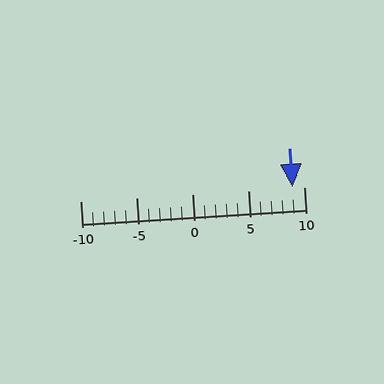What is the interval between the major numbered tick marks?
The major tick marks are spaced 5 units apart.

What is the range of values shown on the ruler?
The ruler shows values from -10 to 10.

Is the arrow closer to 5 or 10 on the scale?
The arrow is closer to 10.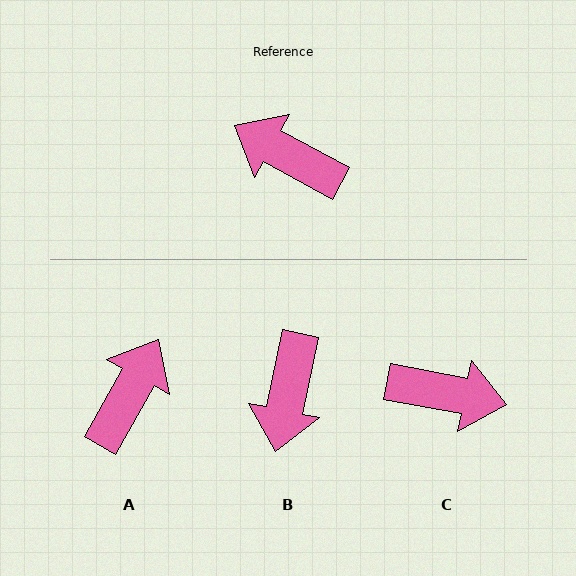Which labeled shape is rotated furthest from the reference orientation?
C, about 162 degrees away.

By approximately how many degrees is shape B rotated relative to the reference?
Approximately 107 degrees counter-clockwise.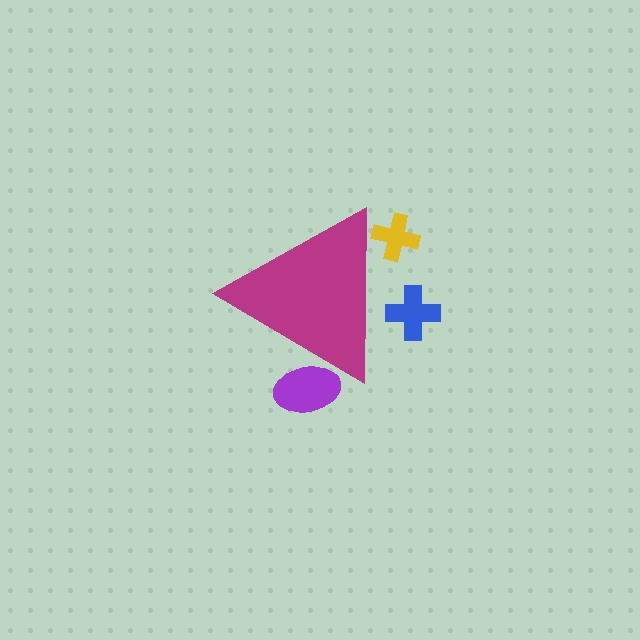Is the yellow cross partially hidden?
Yes, the yellow cross is partially hidden behind the magenta triangle.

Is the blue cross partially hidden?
Yes, the blue cross is partially hidden behind the magenta triangle.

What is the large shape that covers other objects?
A magenta triangle.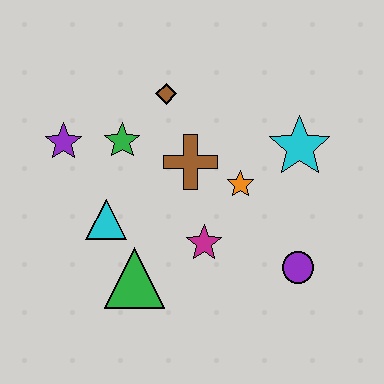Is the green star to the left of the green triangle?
Yes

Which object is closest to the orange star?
The brown cross is closest to the orange star.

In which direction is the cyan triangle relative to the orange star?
The cyan triangle is to the left of the orange star.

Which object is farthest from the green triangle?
The cyan star is farthest from the green triangle.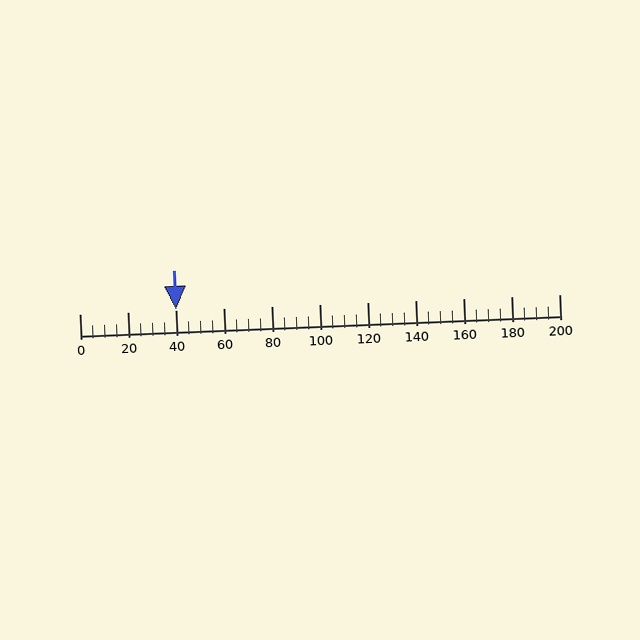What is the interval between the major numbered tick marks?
The major tick marks are spaced 20 units apart.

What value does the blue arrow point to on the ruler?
The blue arrow points to approximately 40.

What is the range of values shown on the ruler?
The ruler shows values from 0 to 200.